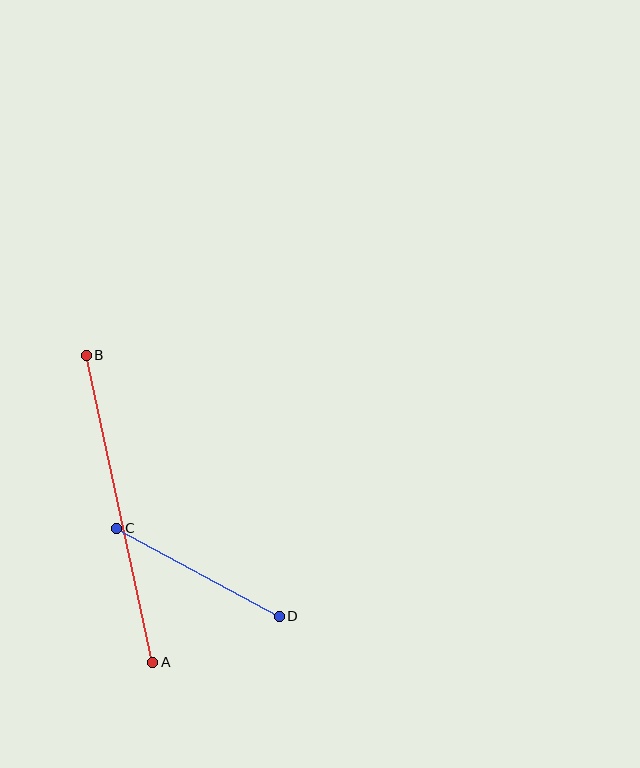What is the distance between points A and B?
The distance is approximately 314 pixels.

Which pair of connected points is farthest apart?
Points A and B are farthest apart.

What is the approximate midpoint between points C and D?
The midpoint is at approximately (198, 572) pixels.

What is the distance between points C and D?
The distance is approximately 185 pixels.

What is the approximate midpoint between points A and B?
The midpoint is at approximately (119, 509) pixels.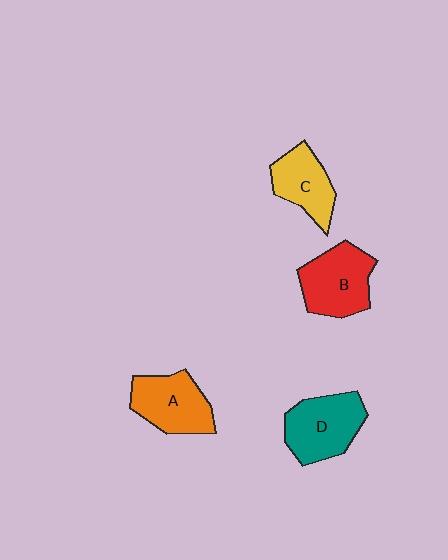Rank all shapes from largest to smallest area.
From largest to smallest: D (teal), B (red), A (orange), C (yellow).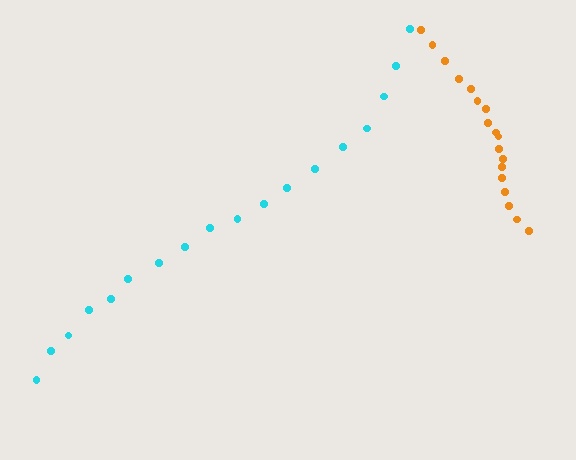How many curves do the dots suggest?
There are 2 distinct paths.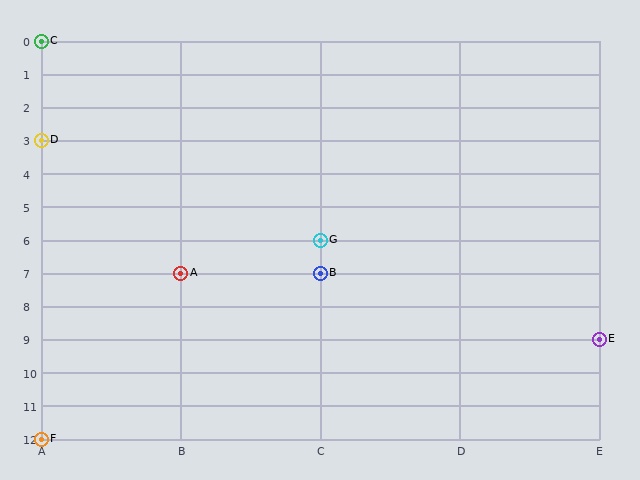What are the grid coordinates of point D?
Point D is at grid coordinates (A, 3).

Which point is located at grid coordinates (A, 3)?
Point D is at (A, 3).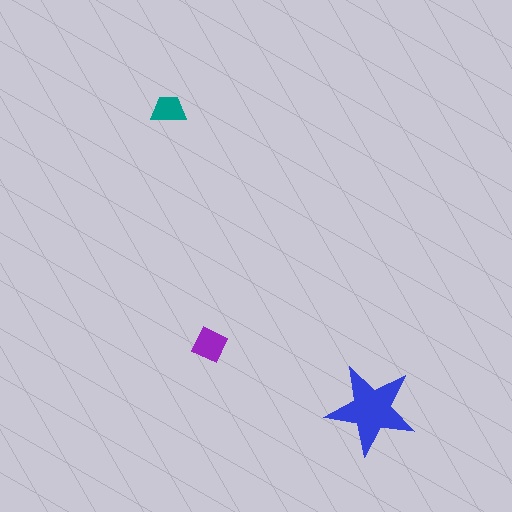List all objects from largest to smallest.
The blue star, the purple diamond, the teal trapezoid.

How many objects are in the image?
There are 3 objects in the image.